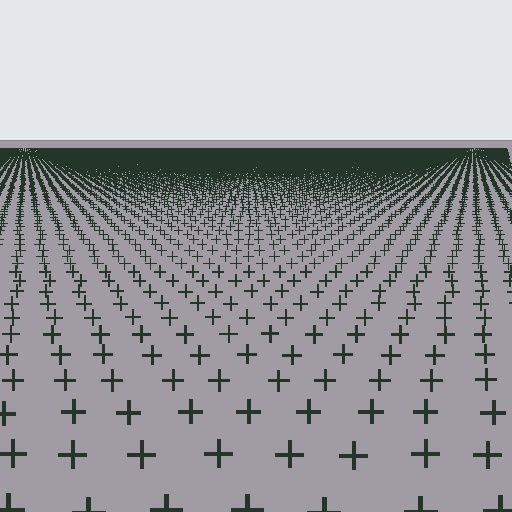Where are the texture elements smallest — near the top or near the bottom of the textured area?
Near the top.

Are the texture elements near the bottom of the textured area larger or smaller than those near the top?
Larger. Near the bottom, elements are closer to the viewer and appear at a bigger on-screen size.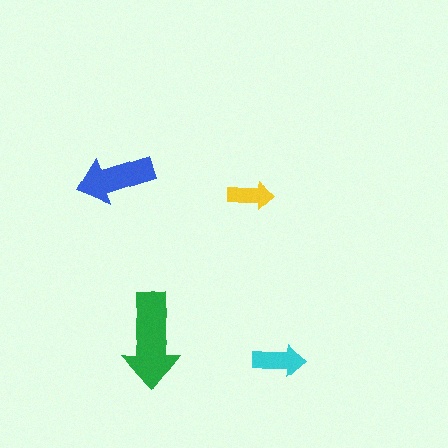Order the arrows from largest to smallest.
the green one, the blue one, the cyan one, the yellow one.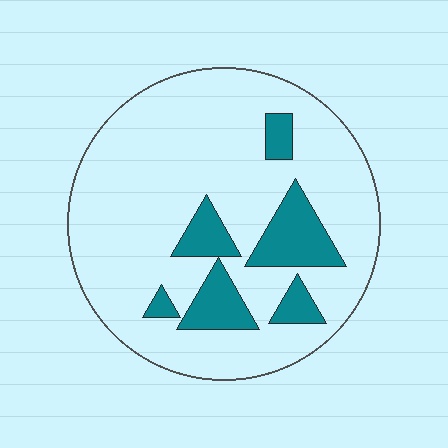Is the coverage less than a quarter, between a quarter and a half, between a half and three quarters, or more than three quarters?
Less than a quarter.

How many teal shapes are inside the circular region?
6.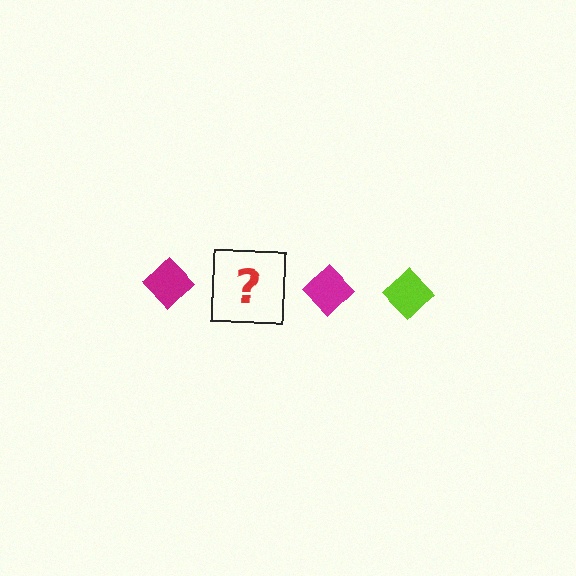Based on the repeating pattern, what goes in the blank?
The blank should be a lime diamond.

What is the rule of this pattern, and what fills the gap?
The rule is that the pattern cycles through magenta, lime diamonds. The gap should be filled with a lime diamond.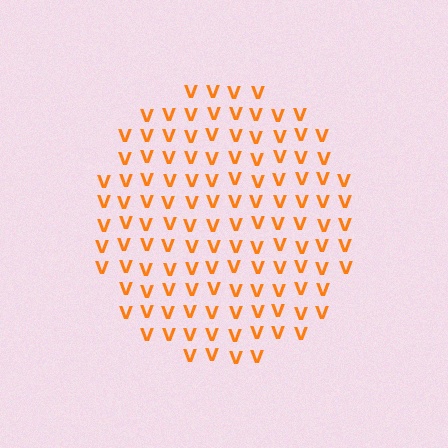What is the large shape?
The large shape is a circle.